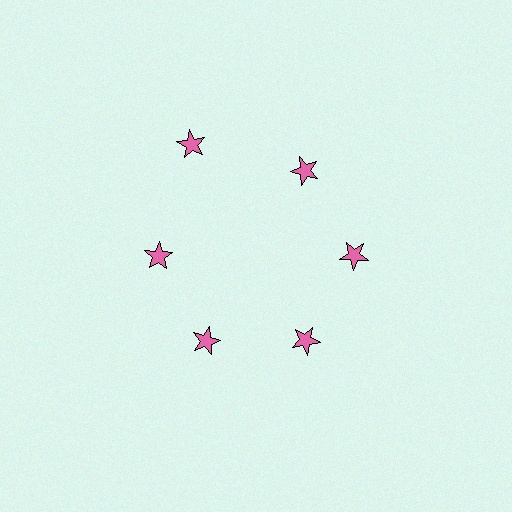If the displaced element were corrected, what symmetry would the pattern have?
It would have 6-fold rotational symmetry — the pattern would map onto itself every 60 degrees.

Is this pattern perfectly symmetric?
No. The 6 pink stars are arranged in a ring, but one element near the 11 o'clock position is pushed outward from the center, breaking the 6-fold rotational symmetry.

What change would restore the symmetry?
The symmetry would be restored by moving it inward, back onto the ring so that all 6 stars sit at equal angles and equal distance from the center.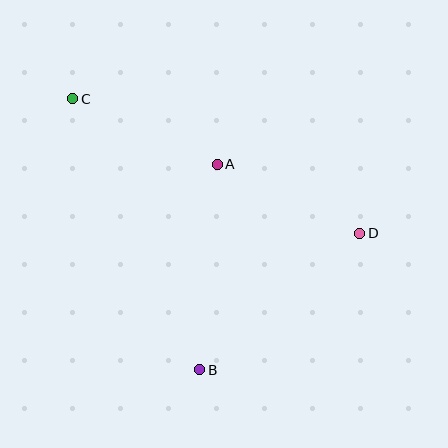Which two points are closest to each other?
Points A and D are closest to each other.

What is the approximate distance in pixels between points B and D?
The distance between B and D is approximately 211 pixels.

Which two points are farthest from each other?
Points C and D are farthest from each other.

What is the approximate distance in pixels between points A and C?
The distance between A and C is approximately 159 pixels.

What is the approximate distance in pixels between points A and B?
The distance between A and B is approximately 206 pixels.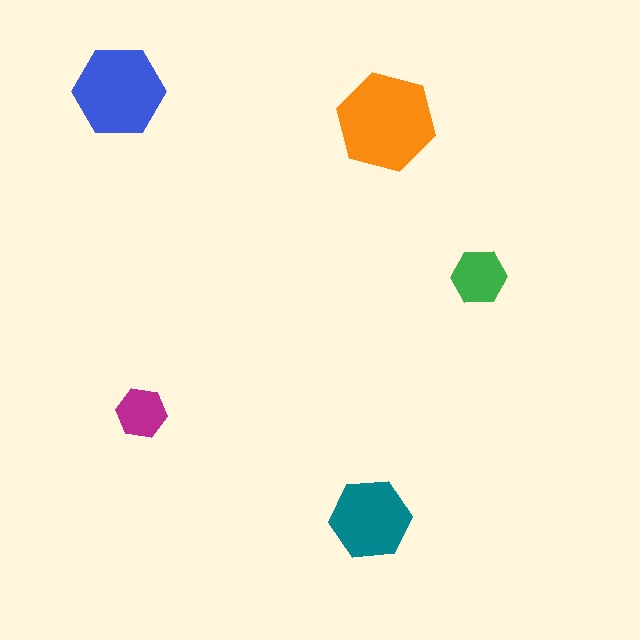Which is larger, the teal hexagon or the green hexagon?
The teal one.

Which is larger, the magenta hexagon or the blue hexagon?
The blue one.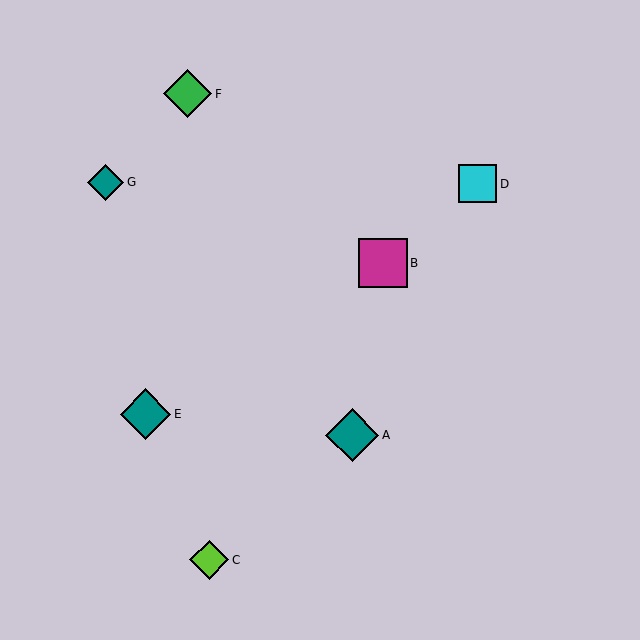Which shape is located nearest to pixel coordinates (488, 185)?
The cyan square (labeled D) at (477, 184) is nearest to that location.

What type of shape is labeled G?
Shape G is a teal diamond.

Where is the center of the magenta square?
The center of the magenta square is at (383, 263).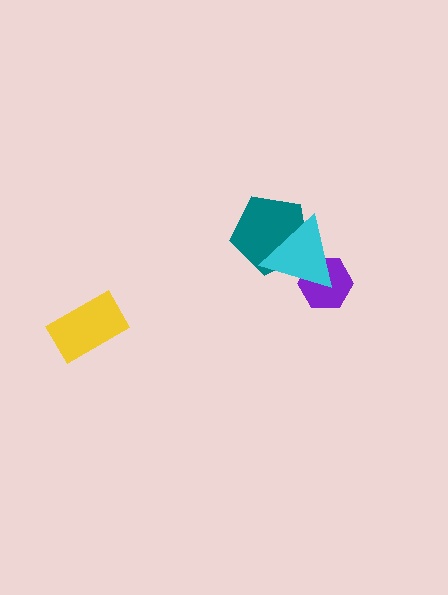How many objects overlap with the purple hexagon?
1 object overlaps with the purple hexagon.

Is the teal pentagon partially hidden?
Yes, it is partially covered by another shape.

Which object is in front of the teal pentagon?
The cyan triangle is in front of the teal pentagon.